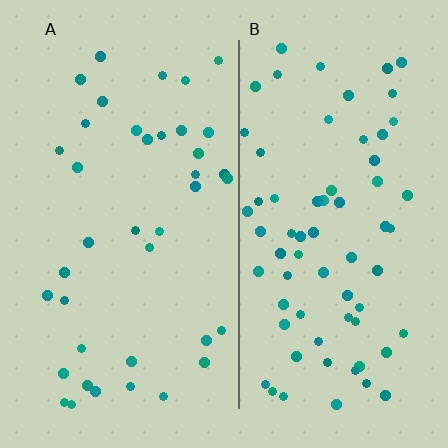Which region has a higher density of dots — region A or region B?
B (the right).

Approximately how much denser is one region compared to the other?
Approximately 1.8× — region B over region A.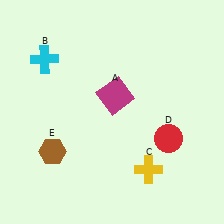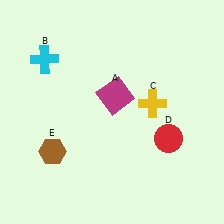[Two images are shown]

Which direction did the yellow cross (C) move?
The yellow cross (C) moved up.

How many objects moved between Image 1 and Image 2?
1 object moved between the two images.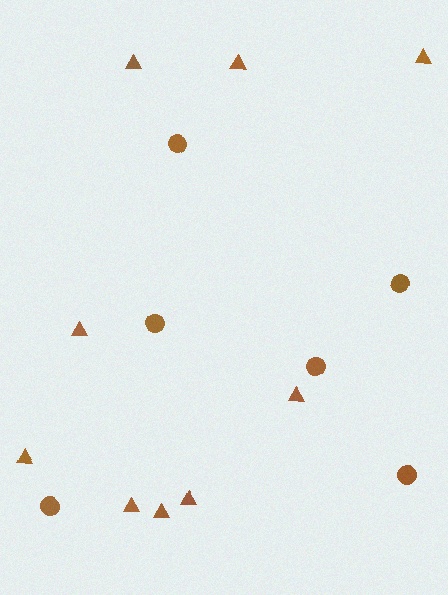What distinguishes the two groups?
There are 2 groups: one group of triangles (9) and one group of circles (6).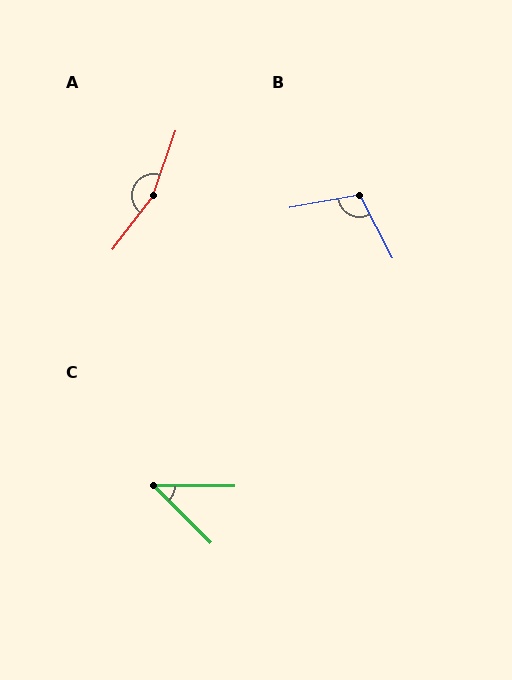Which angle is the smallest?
C, at approximately 44 degrees.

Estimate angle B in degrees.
Approximately 108 degrees.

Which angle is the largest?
A, at approximately 162 degrees.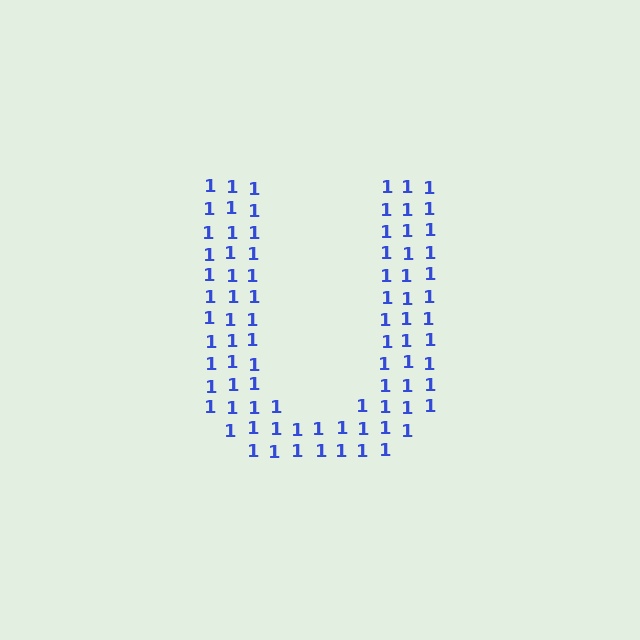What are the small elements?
The small elements are digit 1's.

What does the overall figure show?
The overall figure shows the letter U.